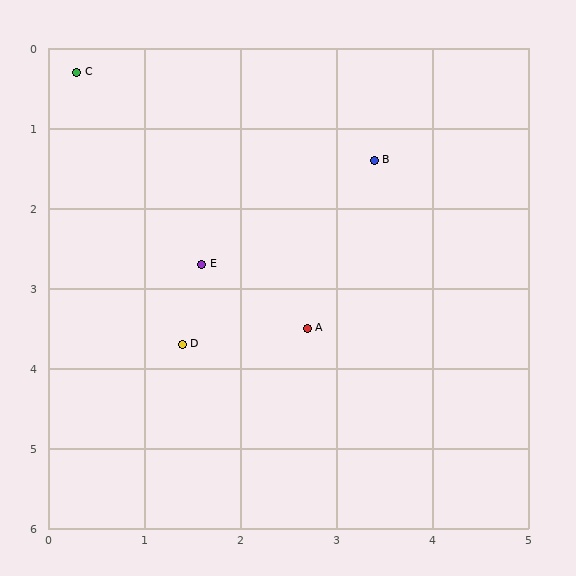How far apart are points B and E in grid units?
Points B and E are about 2.2 grid units apart.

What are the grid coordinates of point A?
Point A is at approximately (2.7, 3.5).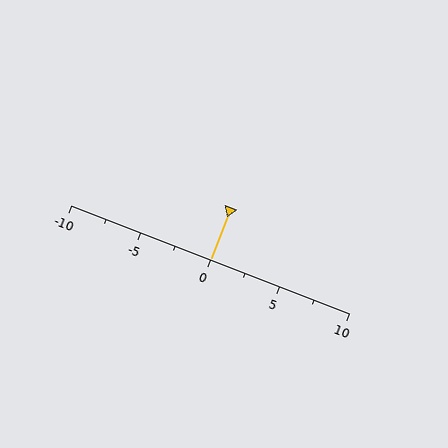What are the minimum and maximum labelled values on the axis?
The axis runs from -10 to 10.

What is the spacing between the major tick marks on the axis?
The major ticks are spaced 5 apart.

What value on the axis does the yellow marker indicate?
The marker indicates approximately 0.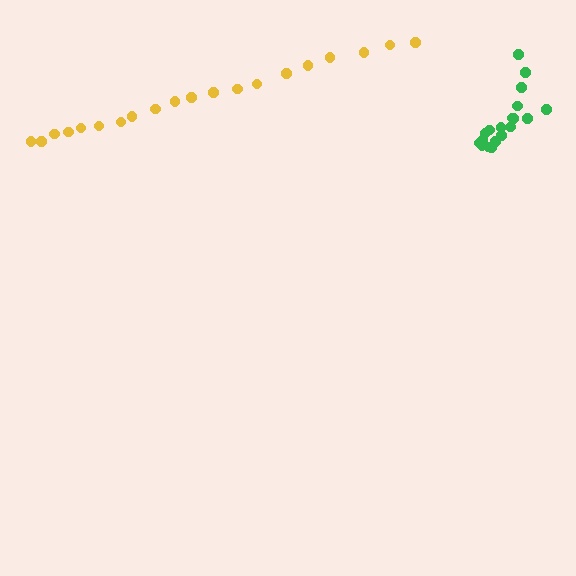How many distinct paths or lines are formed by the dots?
There are 2 distinct paths.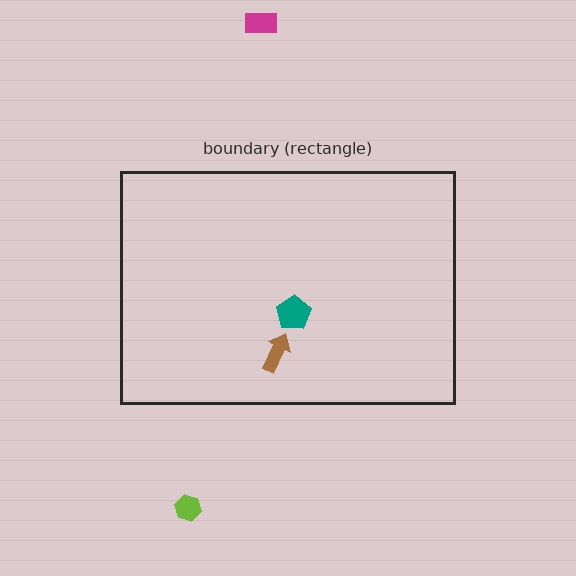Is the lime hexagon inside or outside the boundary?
Outside.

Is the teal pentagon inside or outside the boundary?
Inside.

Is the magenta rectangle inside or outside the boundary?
Outside.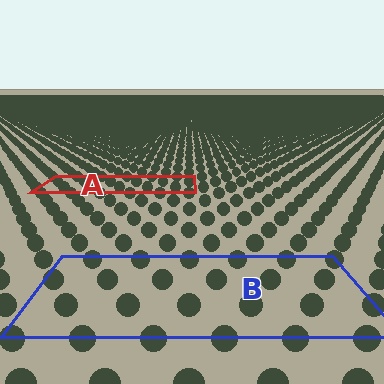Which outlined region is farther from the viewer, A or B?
Region A is farther from the viewer — the texture elements inside it appear smaller and more densely packed.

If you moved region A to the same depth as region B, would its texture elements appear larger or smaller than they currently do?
They would appear larger. At a closer depth, the same texture elements are projected at a bigger on-screen size.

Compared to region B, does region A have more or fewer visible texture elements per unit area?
Region A has more texture elements per unit area — they are packed more densely because it is farther away.